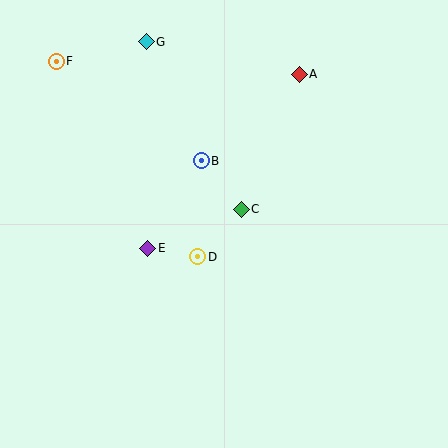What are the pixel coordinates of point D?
Point D is at (198, 257).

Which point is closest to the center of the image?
Point C at (241, 209) is closest to the center.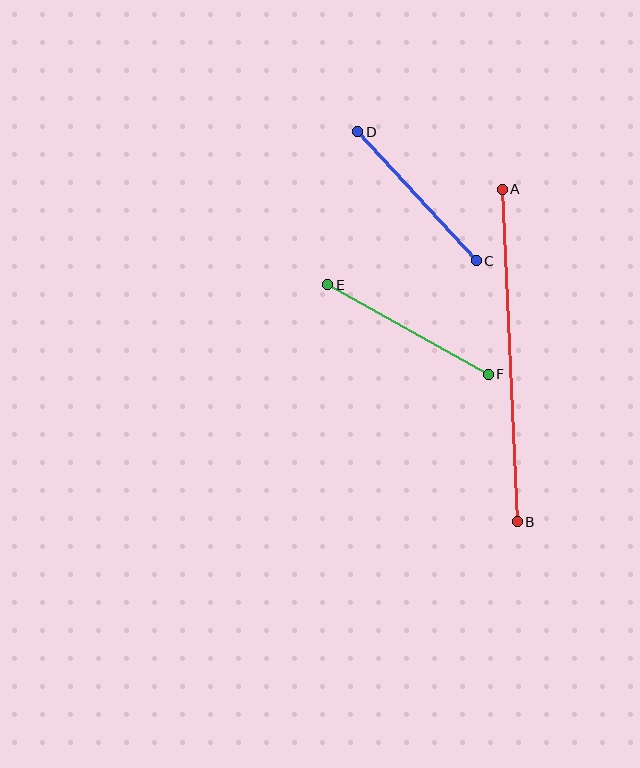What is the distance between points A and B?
The distance is approximately 333 pixels.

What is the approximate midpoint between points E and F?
The midpoint is at approximately (408, 330) pixels.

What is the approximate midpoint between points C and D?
The midpoint is at approximately (417, 196) pixels.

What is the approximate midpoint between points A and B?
The midpoint is at approximately (510, 355) pixels.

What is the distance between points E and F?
The distance is approximately 184 pixels.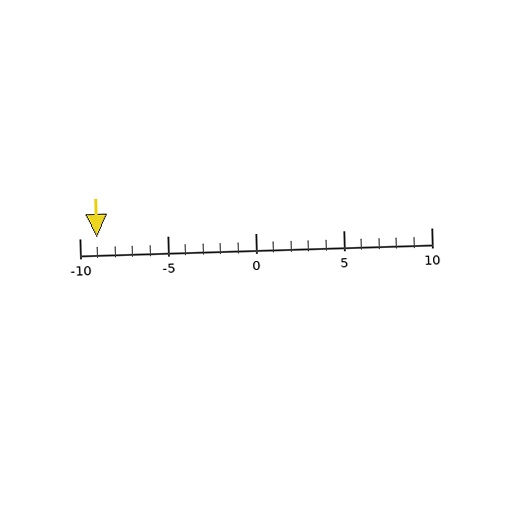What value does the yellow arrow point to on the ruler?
The yellow arrow points to approximately -9.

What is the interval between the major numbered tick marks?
The major tick marks are spaced 5 units apart.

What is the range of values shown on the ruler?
The ruler shows values from -10 to 10.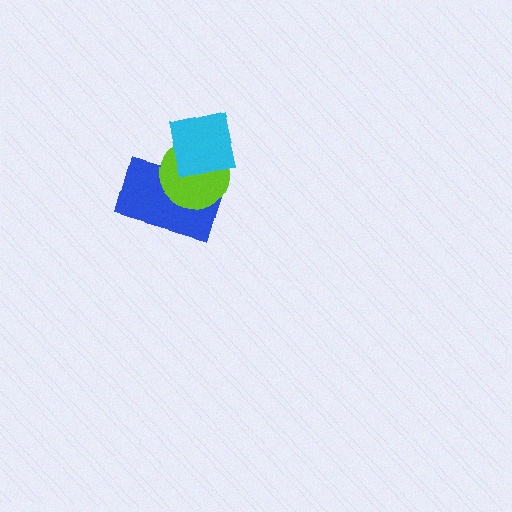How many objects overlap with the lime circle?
2 objects overlap with the lime circle.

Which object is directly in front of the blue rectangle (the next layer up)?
The lime circle is directly in front of the blue rectangle.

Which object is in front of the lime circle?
The cyan square is in front of the lime circle.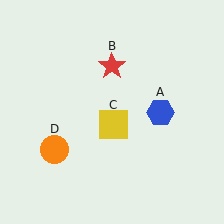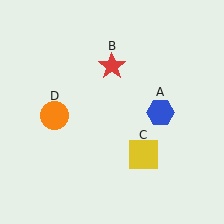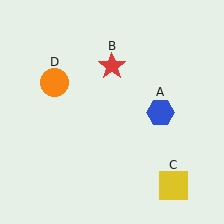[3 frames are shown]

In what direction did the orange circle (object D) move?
The orange circle (object D) moved up.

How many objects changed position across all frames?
2 objects changed position: yellow square (object C), orange circle (object D).